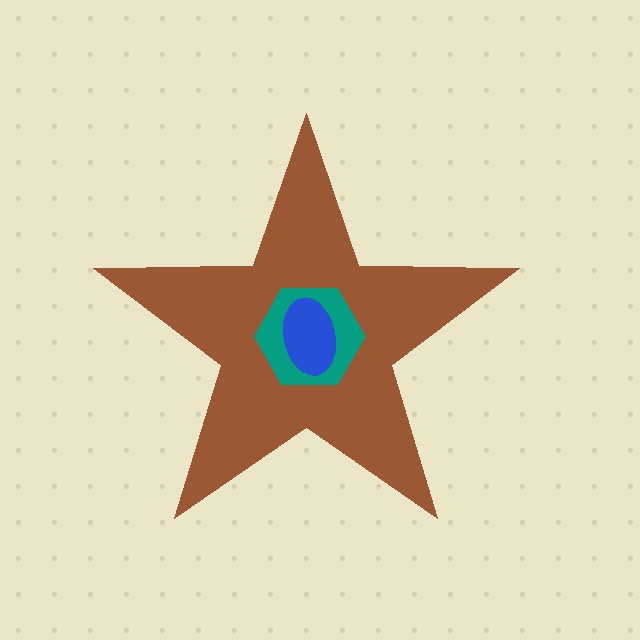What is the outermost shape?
The brown star.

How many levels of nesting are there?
3.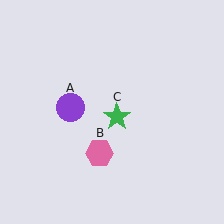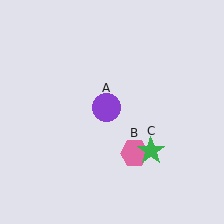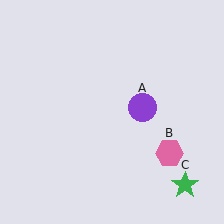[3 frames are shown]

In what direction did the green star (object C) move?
The green star (object C) moved down and to the right.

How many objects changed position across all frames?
3 objects changed position: purple circle (object A), pink hexagon (object B), green star (object C).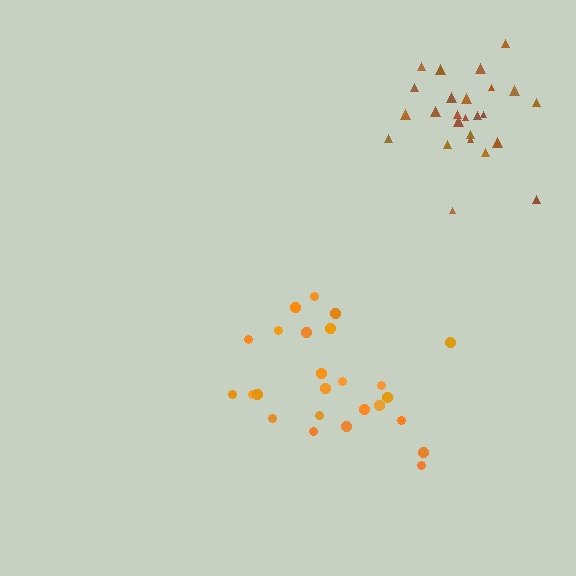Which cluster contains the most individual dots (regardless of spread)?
Orange (25).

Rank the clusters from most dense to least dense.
brown, orange.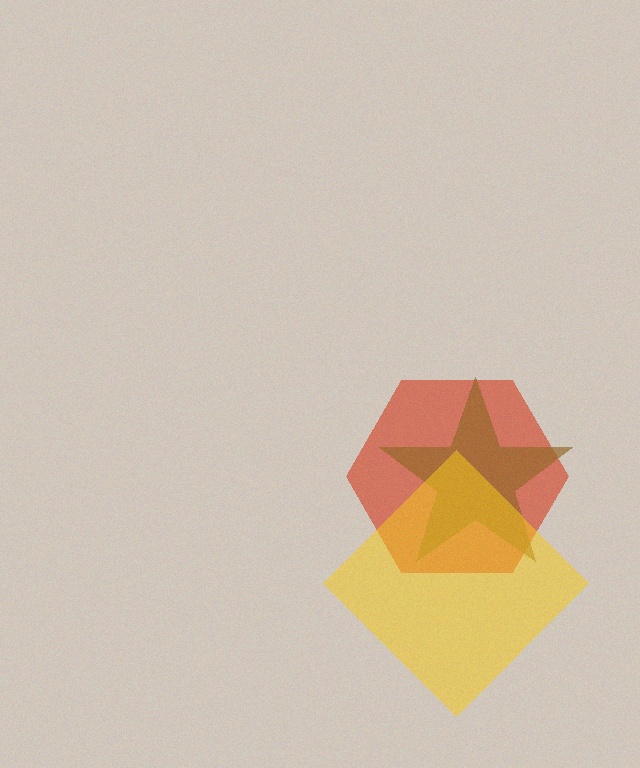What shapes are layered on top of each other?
The layered shapes are: a red hexagon, a brown star, a yellow diamond.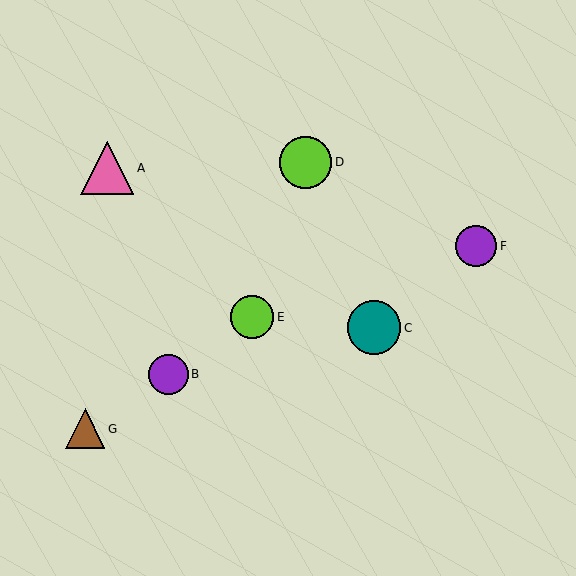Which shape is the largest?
The teal circle (labeled C) is the largest.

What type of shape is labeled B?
Shape B is a purple circle.